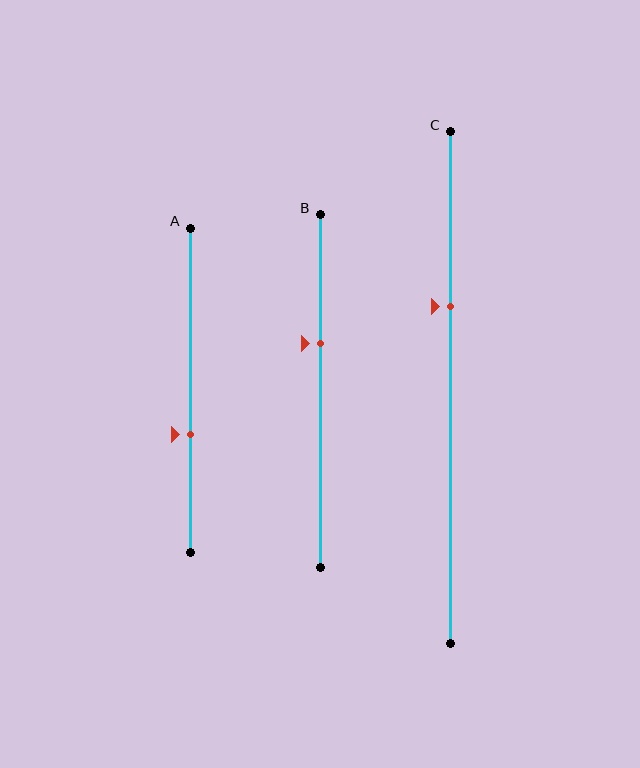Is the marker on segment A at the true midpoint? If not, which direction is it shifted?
No, the marker on segment A is shifted downward by about 14% of the segment length.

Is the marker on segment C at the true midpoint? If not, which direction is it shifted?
No, the marker on segment C is shifted upward by about 16% of the segment length.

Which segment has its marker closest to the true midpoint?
Segment B has its marker closest to the true midpoint.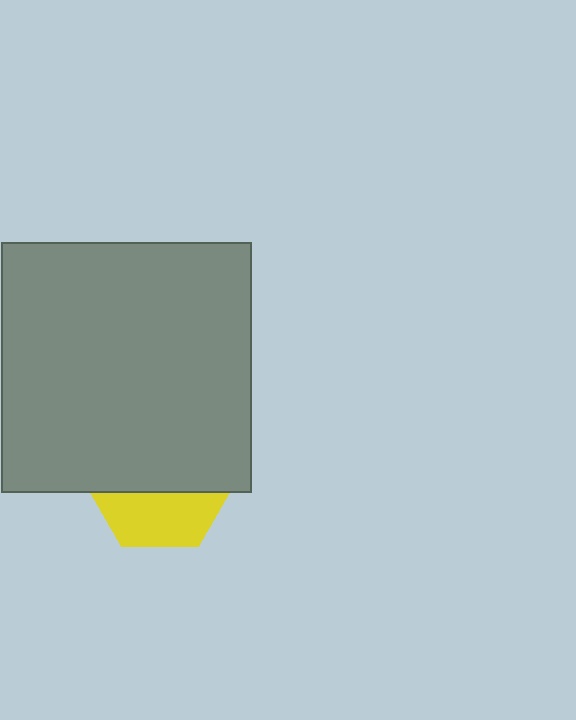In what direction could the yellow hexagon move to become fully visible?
The yellow hexagon could move down. That would shift it out from behind the gray square entirely.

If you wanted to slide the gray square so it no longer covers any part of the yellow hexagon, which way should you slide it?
Slide it up — that is the most direct way to separate the two shapes.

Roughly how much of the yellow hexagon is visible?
A small part of it is visible (roughly 38%).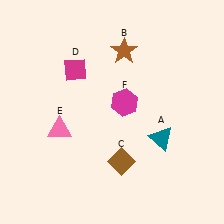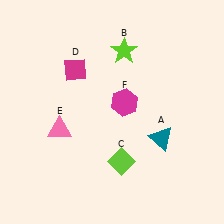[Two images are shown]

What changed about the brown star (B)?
In Image 1, B is brown. In Image 2, it changed to lime.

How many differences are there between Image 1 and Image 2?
There are 2 differences between the two images.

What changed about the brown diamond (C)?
In Image 1, C is brown. In Image 2, it changed to lime.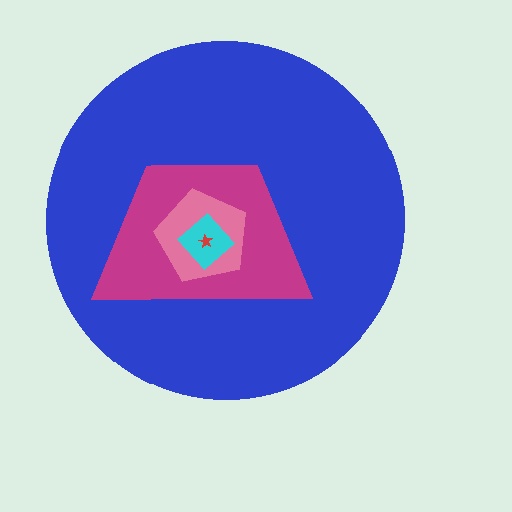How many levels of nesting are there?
5.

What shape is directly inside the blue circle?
The magenta trapezoid.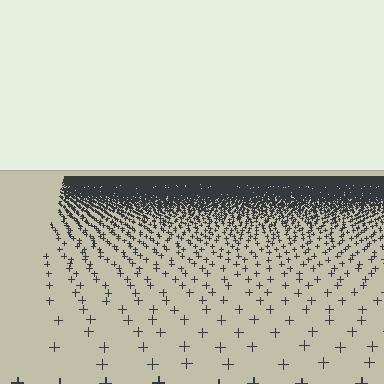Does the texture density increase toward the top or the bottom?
Density increases toward the top.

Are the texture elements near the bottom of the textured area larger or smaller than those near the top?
Larger. Near the bottom, elements are closer to the viewer and appear at a bigger on-screen size.